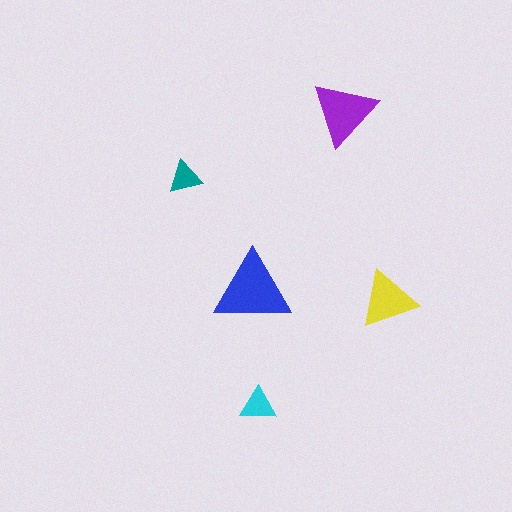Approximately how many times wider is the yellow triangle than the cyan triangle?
About 1.5 times wider.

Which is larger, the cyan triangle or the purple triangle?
The purple one.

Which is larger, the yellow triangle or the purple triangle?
The purple one.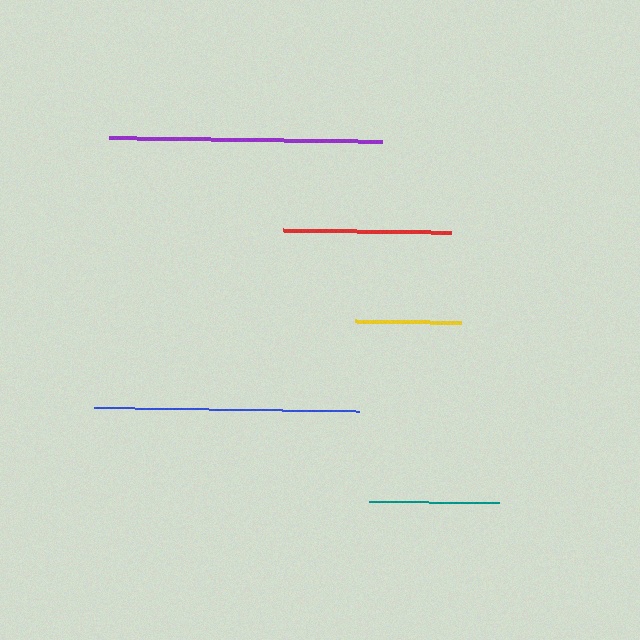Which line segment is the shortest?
The yellow line is the shortest at approximately 106 pixels.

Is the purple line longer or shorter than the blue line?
The purple line is longer than the blue line.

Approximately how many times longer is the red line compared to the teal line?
The red line is approximately 1.3 times the length of the teal line.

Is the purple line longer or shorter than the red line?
The purple line is longer than the red line.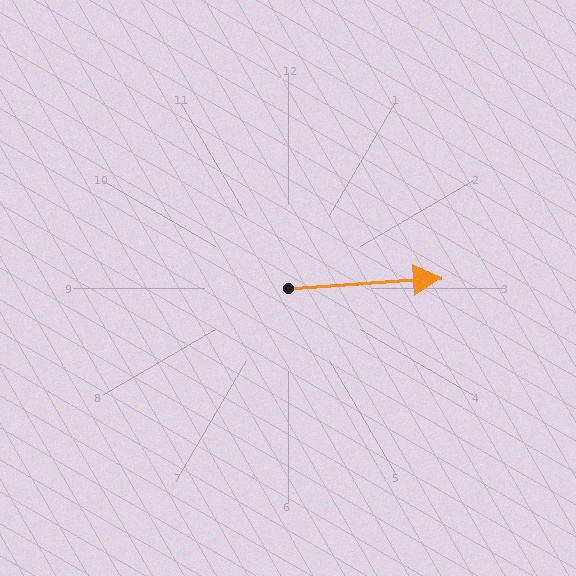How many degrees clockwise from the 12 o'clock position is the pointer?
Approximately 86 degrees.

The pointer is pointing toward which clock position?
Roughly 3 o'clock.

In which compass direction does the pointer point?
East.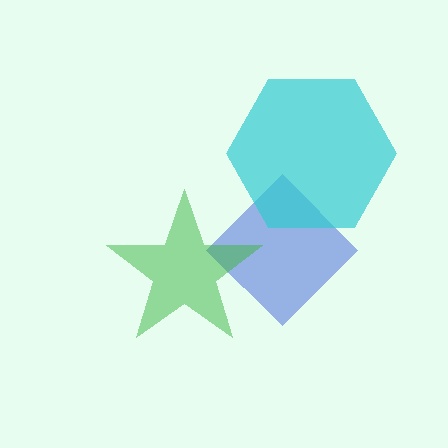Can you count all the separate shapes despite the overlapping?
Yes, there are 3 separate shapes.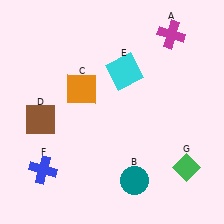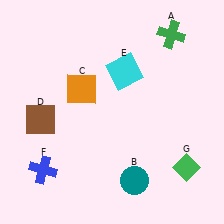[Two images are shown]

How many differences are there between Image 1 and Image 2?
There is 1 difference between the two images.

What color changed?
The cross (A) changed from magenta in Image 1 to green in Image 2.